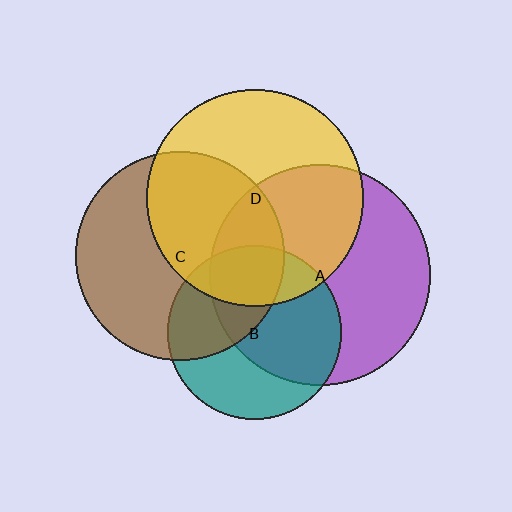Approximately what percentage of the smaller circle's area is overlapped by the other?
Approximately 25%.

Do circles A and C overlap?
Yes.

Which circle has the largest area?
Circle A (purple).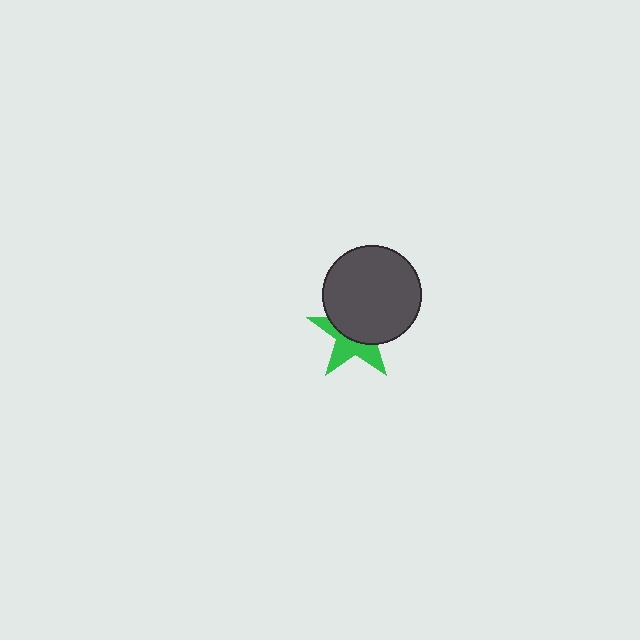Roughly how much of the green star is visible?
A small part of it is visible (roughly 44%).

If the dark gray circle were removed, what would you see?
You would see the complete green star.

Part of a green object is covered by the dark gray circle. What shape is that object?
It is a star.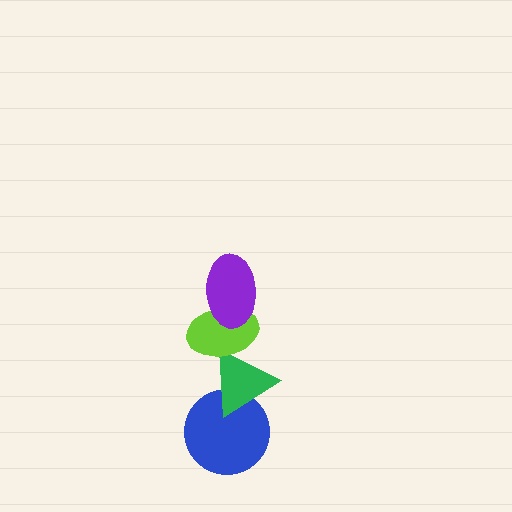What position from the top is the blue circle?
The blue circle is 4th from the top.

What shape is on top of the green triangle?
The lime ellipse is on top of the green triangle.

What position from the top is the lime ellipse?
The lime ellipse is 2nd from the top.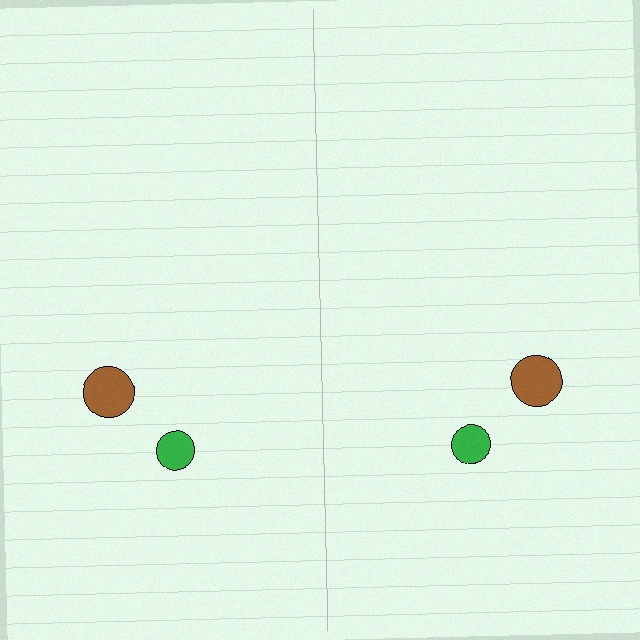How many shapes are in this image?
There are 4 shapes in this image.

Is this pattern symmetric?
Yes, this pattern has bilateral (reflection) symmetry.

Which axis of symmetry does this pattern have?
The pattern has a vertical axis of symmetry running through the center of the image.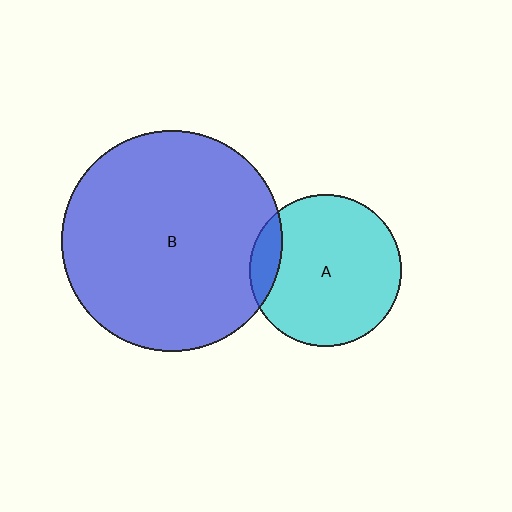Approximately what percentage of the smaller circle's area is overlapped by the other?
Approximately 10%.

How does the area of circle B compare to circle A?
Approximately 2.1 times.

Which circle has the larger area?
Circle B (blue).